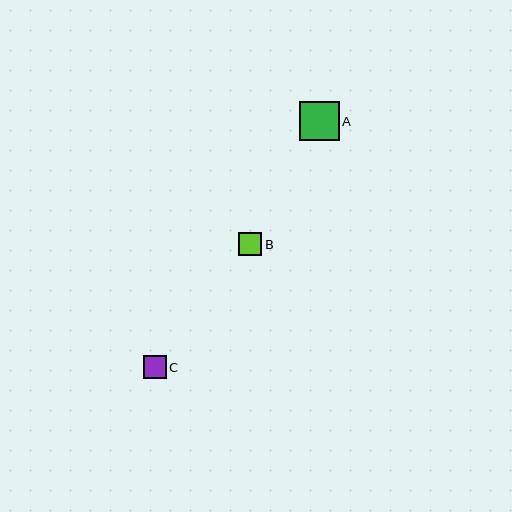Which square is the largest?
Square A is the largest with a size of approximately 39 pixels.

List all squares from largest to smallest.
From largest to smallest: A, C, B.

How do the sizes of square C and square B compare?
Square C and square B are approximately the same size.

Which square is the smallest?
Square B is the smallest with a size of approximately 23 pixels.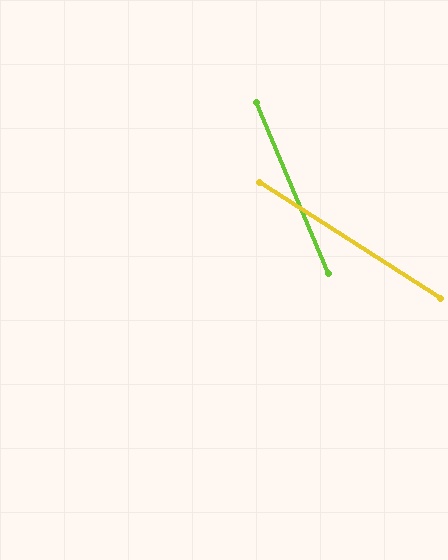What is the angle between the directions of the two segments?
Approximately 34 degrees.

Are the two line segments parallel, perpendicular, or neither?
Neither parallel nor perpendicular — they differ by about 34°.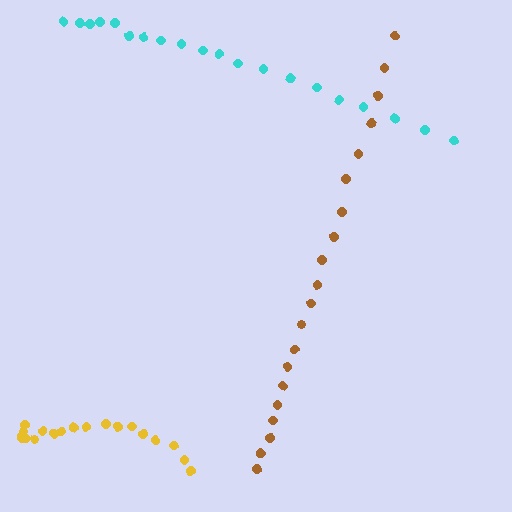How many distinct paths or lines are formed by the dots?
There are 3 distinct paths.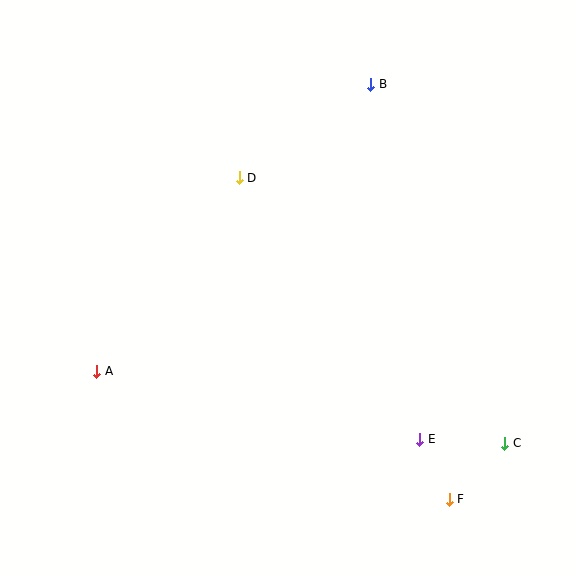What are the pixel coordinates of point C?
Point C is at (505, 443).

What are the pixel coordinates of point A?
Point A is at (97, 371).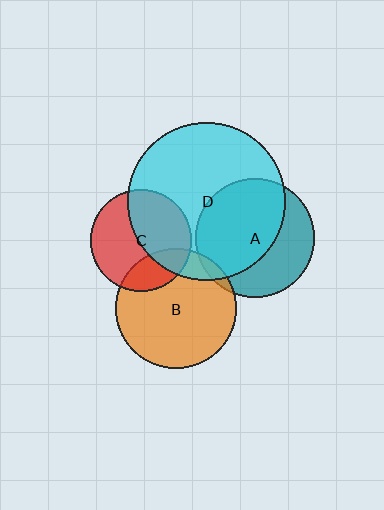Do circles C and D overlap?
Yes.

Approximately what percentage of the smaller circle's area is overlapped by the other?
Approximately 45%.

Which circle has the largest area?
Circle D (cyan).